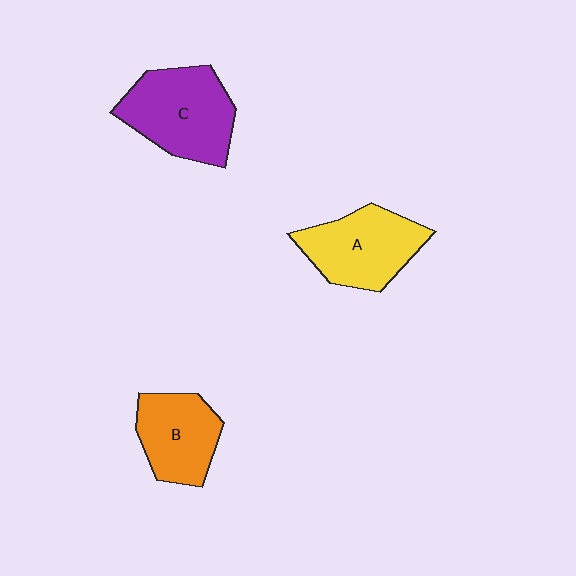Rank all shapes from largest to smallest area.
From largest to smallest: C (purple), A (yellow), B (orange).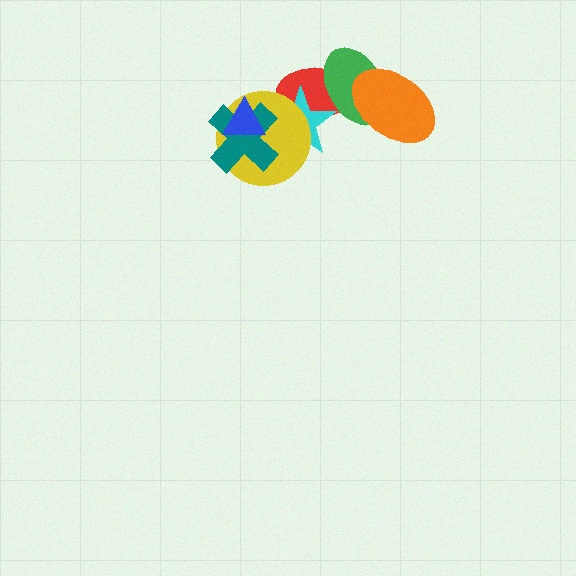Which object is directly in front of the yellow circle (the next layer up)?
The teal cross is directly in front of the yellow circle.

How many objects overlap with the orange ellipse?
1 object overlaps with the orange ellipse.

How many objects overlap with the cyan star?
4 objects overlap with the cyan star.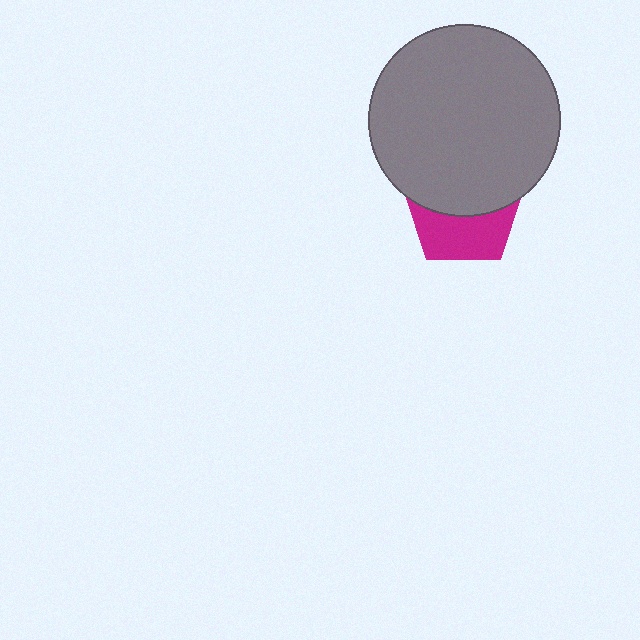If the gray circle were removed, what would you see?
You would see the complete magenta pentagon.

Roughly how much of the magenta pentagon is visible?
About half of it is visible (roughly 46%).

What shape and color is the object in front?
The object in front is a gray circle.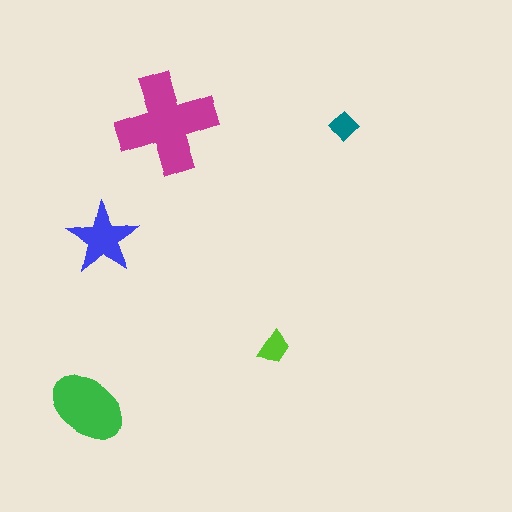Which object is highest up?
The teal diamond is topmost.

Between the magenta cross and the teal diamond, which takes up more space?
The magenta cross.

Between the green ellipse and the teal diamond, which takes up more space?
The green ellipse.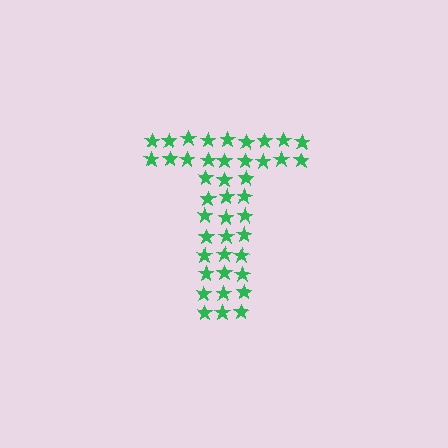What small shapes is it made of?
It is made of small stars.